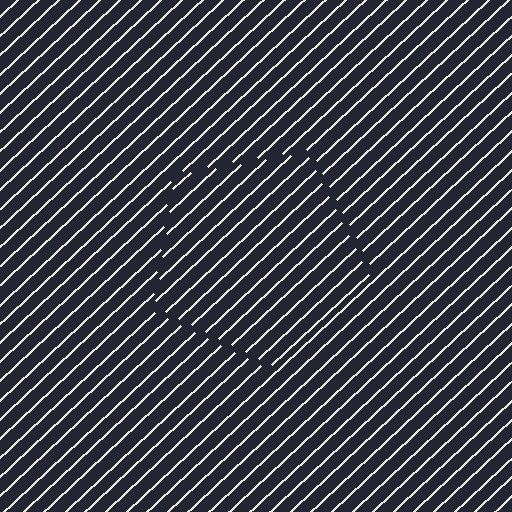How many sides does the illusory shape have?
5 sides — the line-ends trace a pentagon.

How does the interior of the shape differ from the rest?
The interior of the shape contains the same grating, shifted by half a period — the contour is defined by the phase discontinuity where line-ends from the inner and outer gratings abut.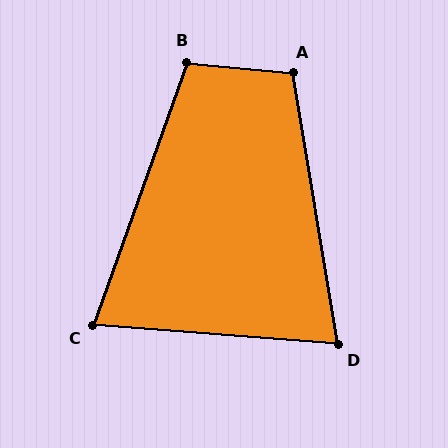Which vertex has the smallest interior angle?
C, at approximately 75 degrees.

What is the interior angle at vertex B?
Approximately 104 degrees (obtuse).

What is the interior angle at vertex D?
Approximately 76 degrees (acute).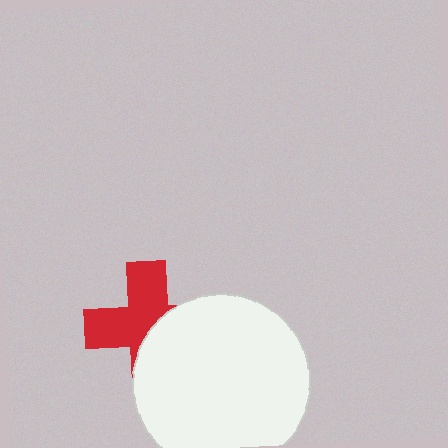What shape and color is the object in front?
The object in front is a white circle.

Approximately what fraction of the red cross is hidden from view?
Roughly 46% of the red cross is hidden behind the white circle.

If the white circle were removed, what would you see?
You would see the complete red cross.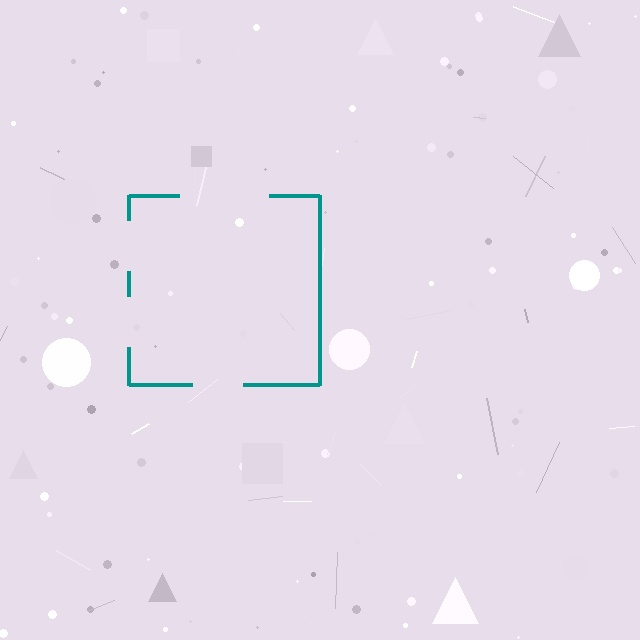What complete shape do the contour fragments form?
The contour fragments form a square.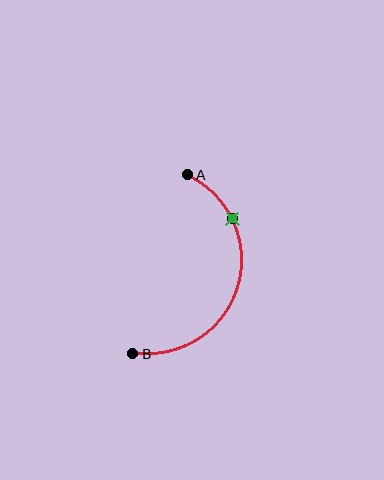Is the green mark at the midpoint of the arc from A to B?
No. The green mark lies on the arc but is closer to endpoint A. The arc midpoint would be at the point on the curve equidistant along the arc from both A and B.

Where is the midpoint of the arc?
The arc midpoint is the point on the curve farthest from the straight line joining A and B. It sits to the right of that line.